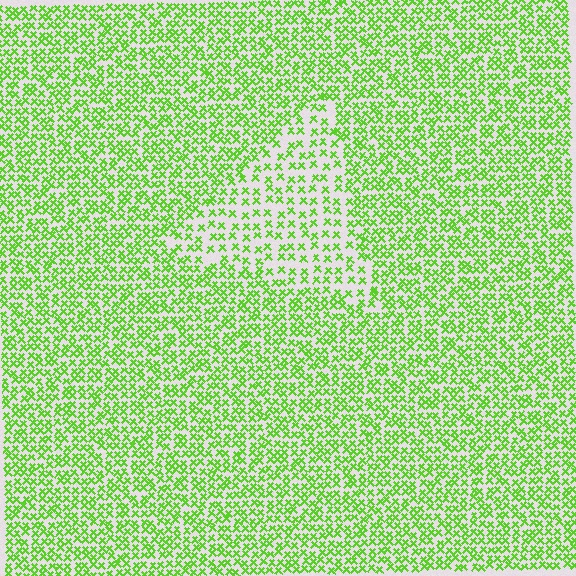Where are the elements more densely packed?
The elements are more densely packed outside the triangle boundary.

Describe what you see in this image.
The image contains small lime elements arranged at two different densities. A triangle-shaped region is visible where the elements are less densely packed than the surrounding area.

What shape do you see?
I see a triangle.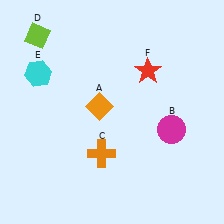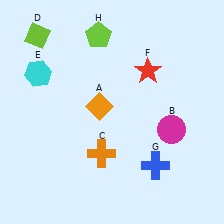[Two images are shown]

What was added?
A blue cross (G), a lime pentagon (H) were added in Image 2.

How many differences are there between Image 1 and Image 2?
There are 2 differences between the two images.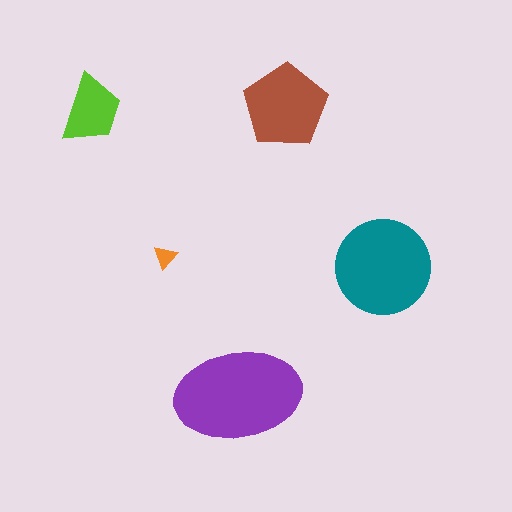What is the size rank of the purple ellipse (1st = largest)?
1st.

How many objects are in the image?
There are 5 objects in the image.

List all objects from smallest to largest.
The orange triangle, the lime trapezoid, the brown pentagon, the teal circle, the purple ellipse.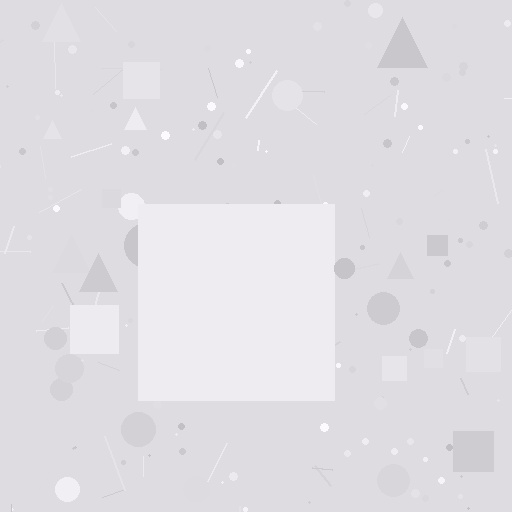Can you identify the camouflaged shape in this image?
The camouflaged shape is a square.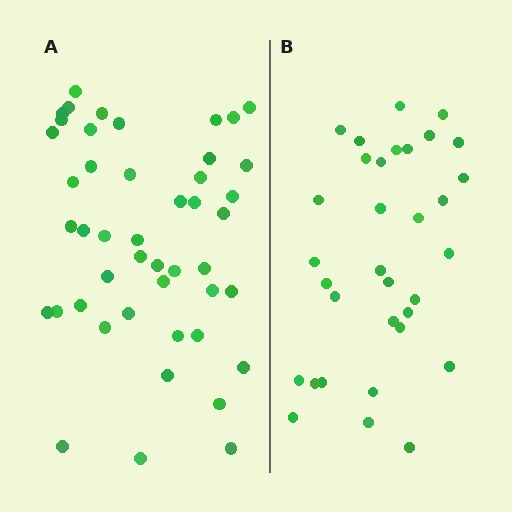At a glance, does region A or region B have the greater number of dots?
Region A (the left region) has more dots.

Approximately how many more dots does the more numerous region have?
Region A has approximately 15 more dots than region B.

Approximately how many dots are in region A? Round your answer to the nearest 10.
About 50 dots. (The exact count is 46, which rounds to 50.)